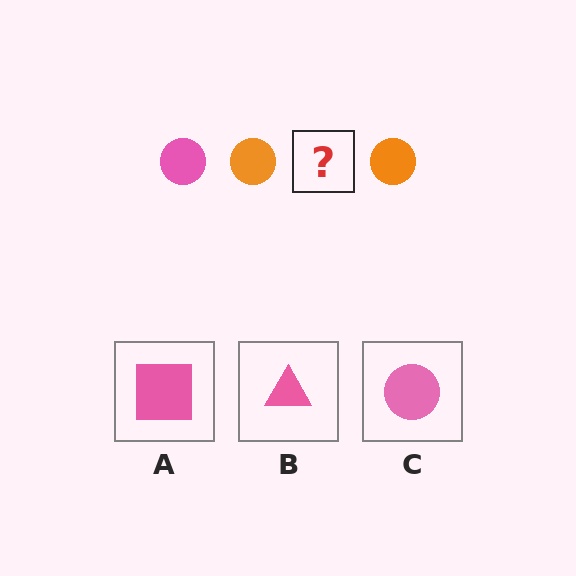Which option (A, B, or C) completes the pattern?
C.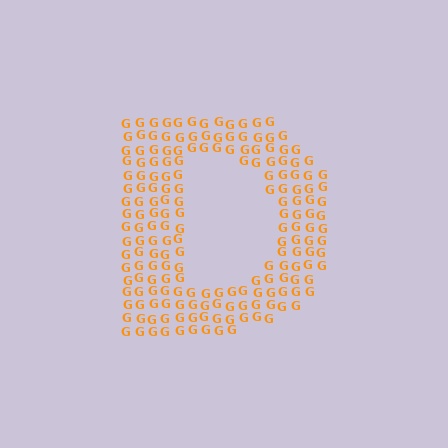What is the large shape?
The large shape is the letter D.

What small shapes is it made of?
It is made of small letter G's.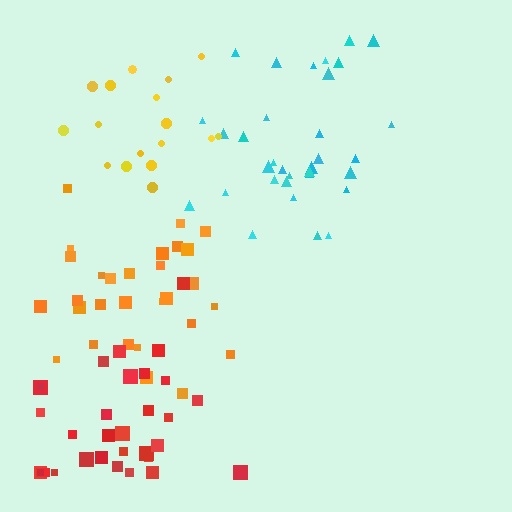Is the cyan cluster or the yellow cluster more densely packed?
Yellow.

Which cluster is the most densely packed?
Yellow.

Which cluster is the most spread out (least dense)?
Red.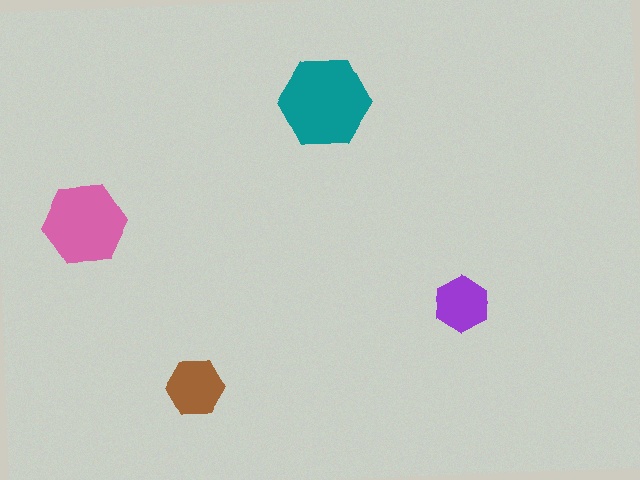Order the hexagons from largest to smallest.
the teal one, the pink one, the brown one, the purple one.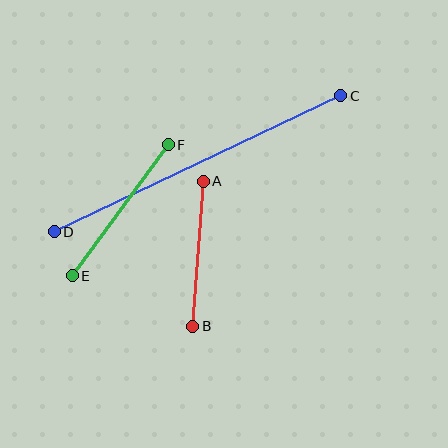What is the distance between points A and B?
The distance is approximately 145 pixels.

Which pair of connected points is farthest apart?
Points C and D are farthest apart.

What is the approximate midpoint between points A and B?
The midpoint is at approximately (198, 254) pixels.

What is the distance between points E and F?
The distance is approximately 162 pixels.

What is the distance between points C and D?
The distance is approximately 317 pixels.